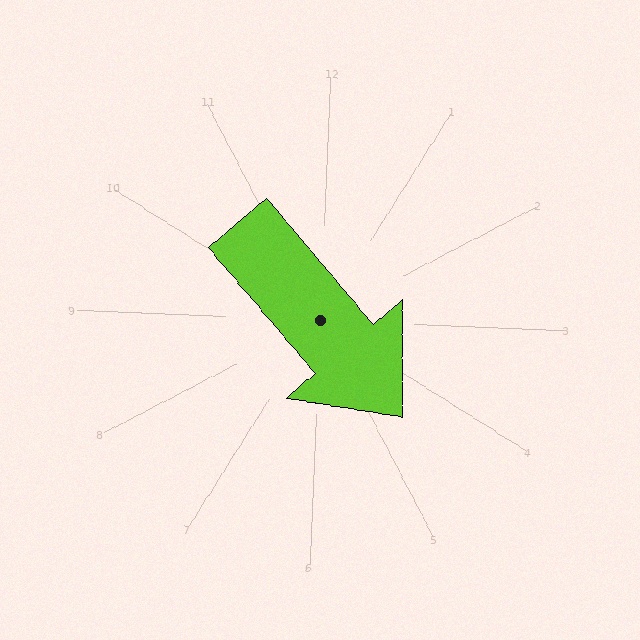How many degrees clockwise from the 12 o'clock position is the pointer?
Approximately 137 degrees.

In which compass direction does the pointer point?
Southeast.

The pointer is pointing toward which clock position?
Roughly 5 o'clock.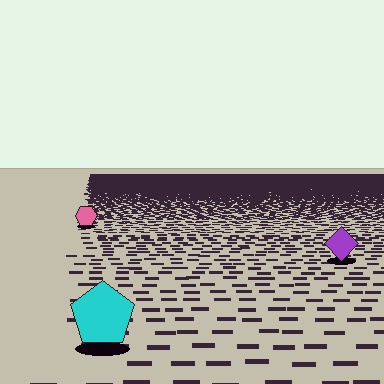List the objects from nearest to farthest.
From nearest to farthest: the cyan pentagon, the purple diamond, the pink hexagon.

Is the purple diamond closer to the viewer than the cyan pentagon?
No. The cyan pentagon is closer — you can tell from the texture gradient: the ground texture is coarser near it.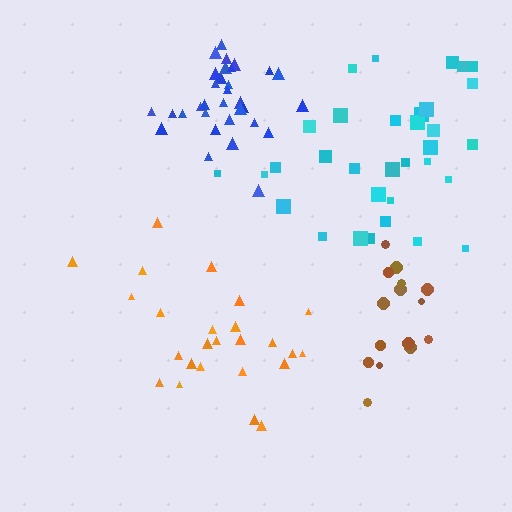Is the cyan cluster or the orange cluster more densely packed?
Orange.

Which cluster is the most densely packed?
Blue.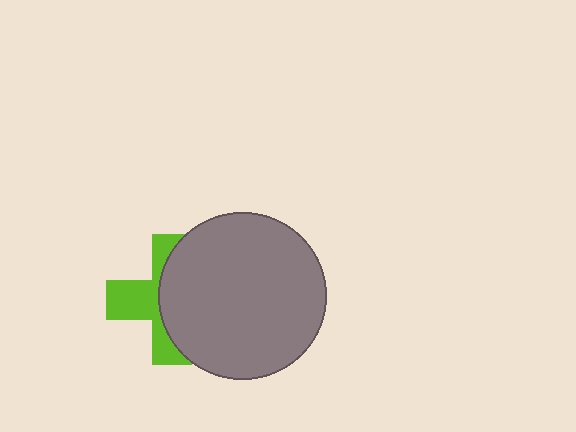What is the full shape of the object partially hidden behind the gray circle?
The partially hidden object is a lime cross.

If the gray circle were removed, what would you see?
You would see the complete lime cross.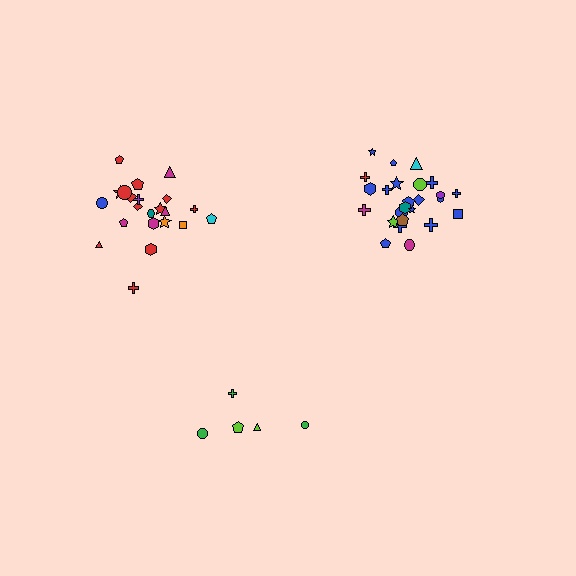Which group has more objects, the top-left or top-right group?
The top-right group.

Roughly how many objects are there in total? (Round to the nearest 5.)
Roughly 50 objects in total.